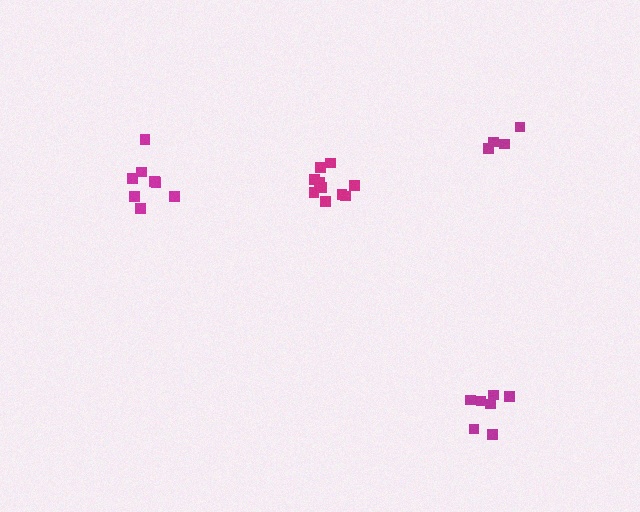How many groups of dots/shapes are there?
There are 4 groups.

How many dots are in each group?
Group 1: 10 dots, Group 2: 8 dots, Group 3: 7 dots, Group 4: 5 dots (30 total).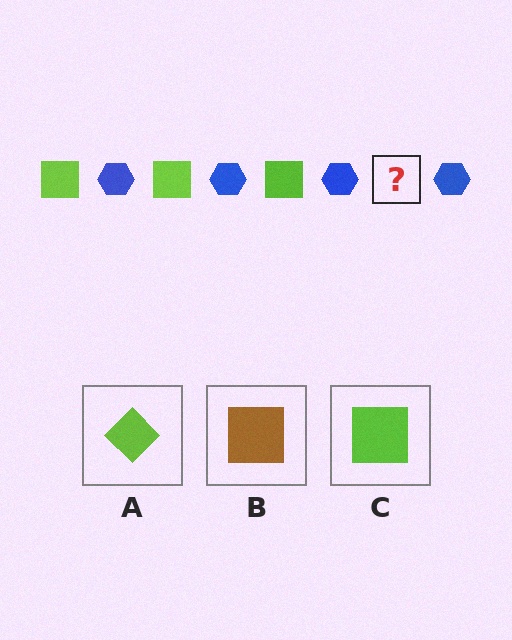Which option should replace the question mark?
Option C.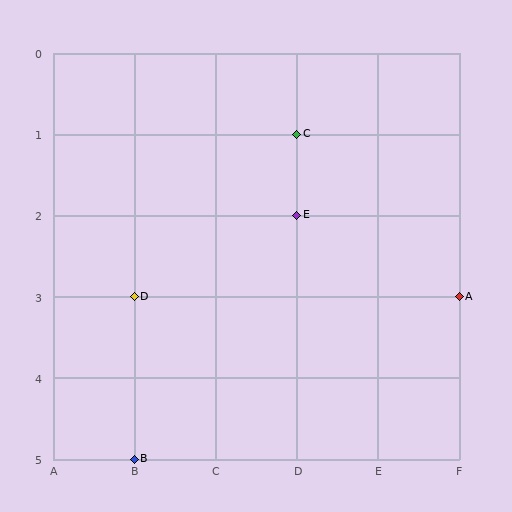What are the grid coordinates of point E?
Point E is at grid coordinates (D, 2).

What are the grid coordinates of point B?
Point B is at grid coordinates (B, 5).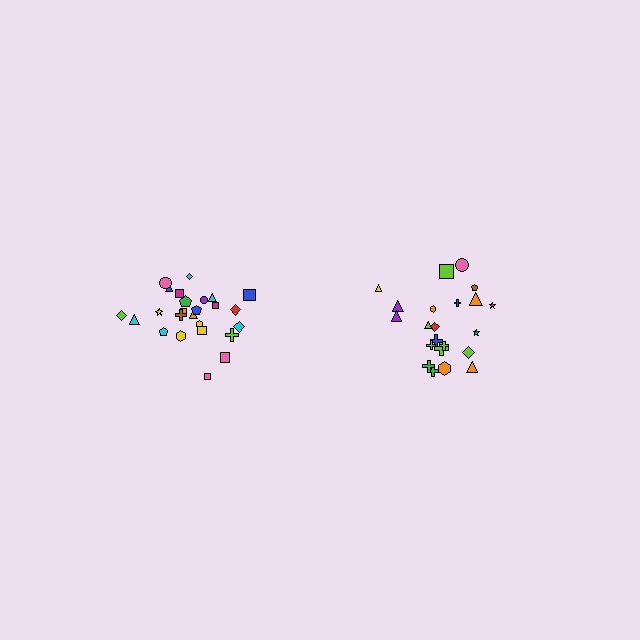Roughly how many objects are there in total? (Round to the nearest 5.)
Roughly 45 objects in total.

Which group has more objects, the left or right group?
The left group.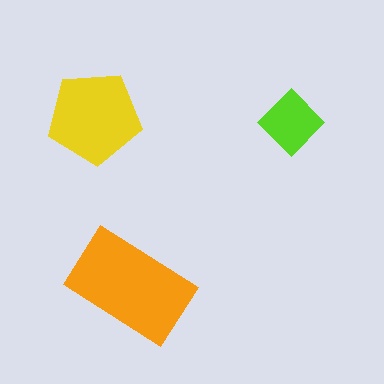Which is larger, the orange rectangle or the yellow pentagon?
The orange rectangle.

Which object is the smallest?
The lime diamond.